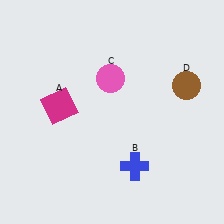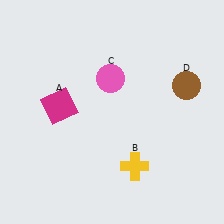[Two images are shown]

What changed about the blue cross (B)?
In Image 1, B is blue. In Image 2, it changed to yellow.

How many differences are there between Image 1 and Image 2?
There is 1 difference between the two images.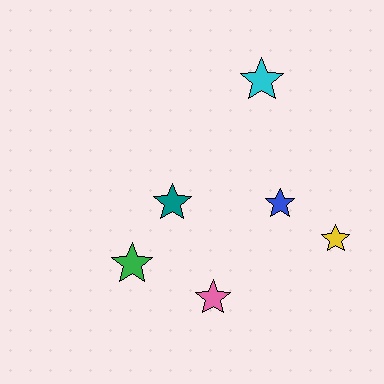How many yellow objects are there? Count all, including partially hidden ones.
There is 1 yellow object.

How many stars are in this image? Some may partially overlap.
There are 6 stars.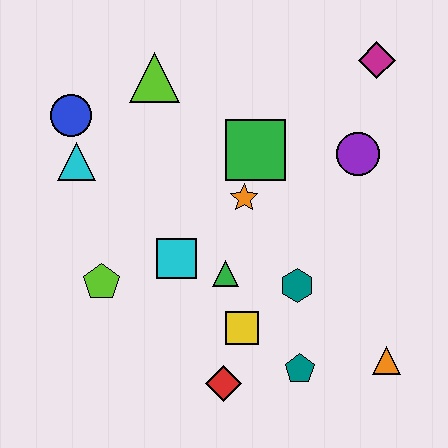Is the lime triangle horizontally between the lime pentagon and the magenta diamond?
Yes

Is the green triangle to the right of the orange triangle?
No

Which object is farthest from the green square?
The orange triangle is farthest from the green square.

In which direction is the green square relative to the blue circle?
The green square is to the right of the blue circle.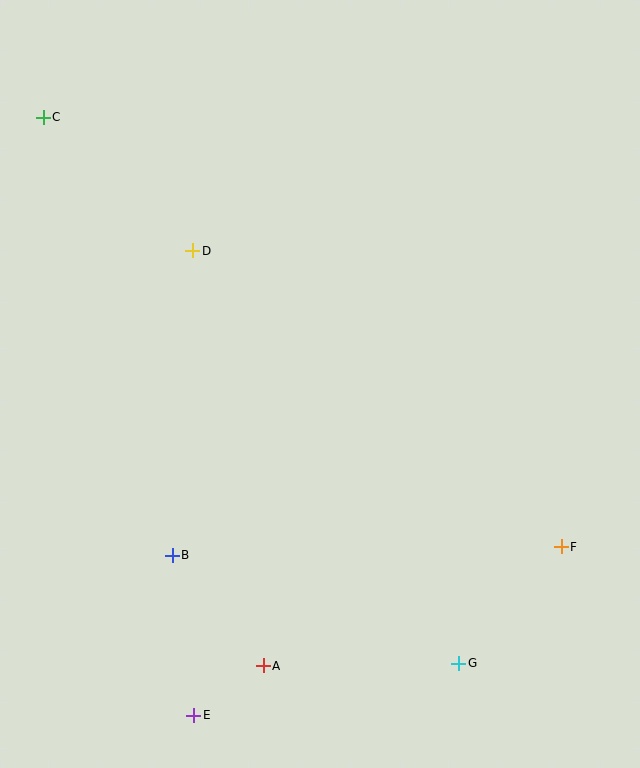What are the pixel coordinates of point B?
Point B is at (172, 555).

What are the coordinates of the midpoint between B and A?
The midpoint between B and A is at (218, 610).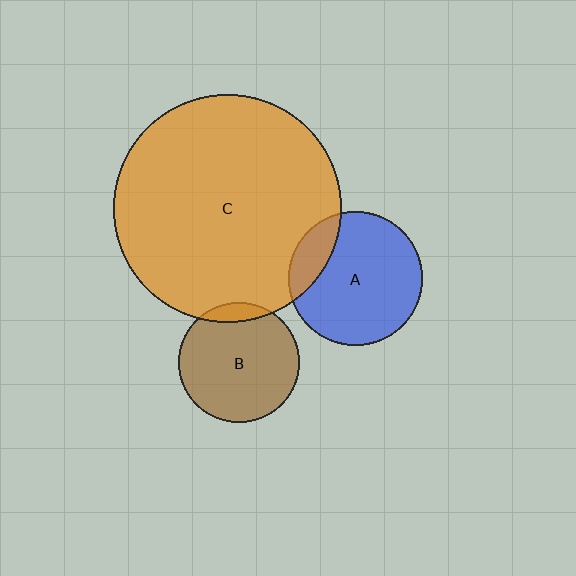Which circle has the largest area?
Circle C (orange).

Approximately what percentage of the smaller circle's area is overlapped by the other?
Approximately 15%.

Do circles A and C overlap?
Yes.